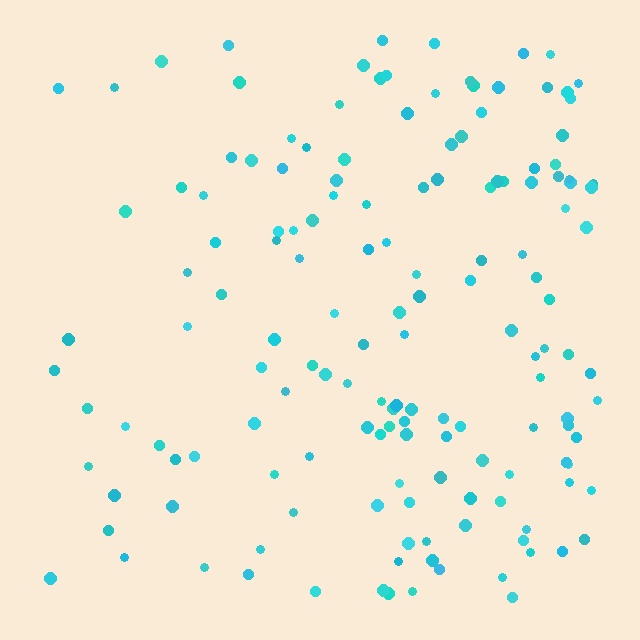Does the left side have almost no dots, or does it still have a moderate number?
Still a moderate number, just noticeably fewer than the right.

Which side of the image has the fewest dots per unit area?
The left.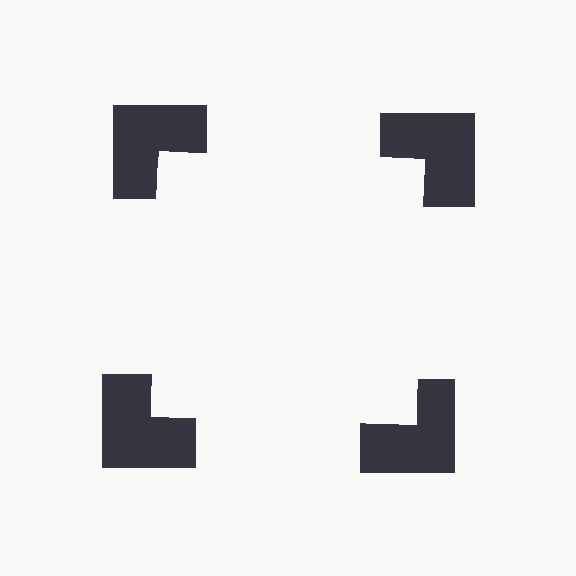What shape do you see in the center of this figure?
An illusory square — its edges are inferred from the aligned wedge cuts in the notched squares, not physically drawn.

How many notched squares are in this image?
There are 4 — one at each vertex of the illusory square.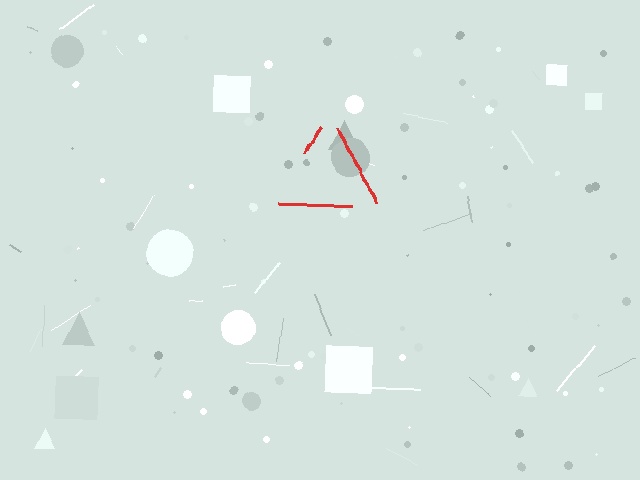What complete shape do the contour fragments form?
The contour fragments form a triangle.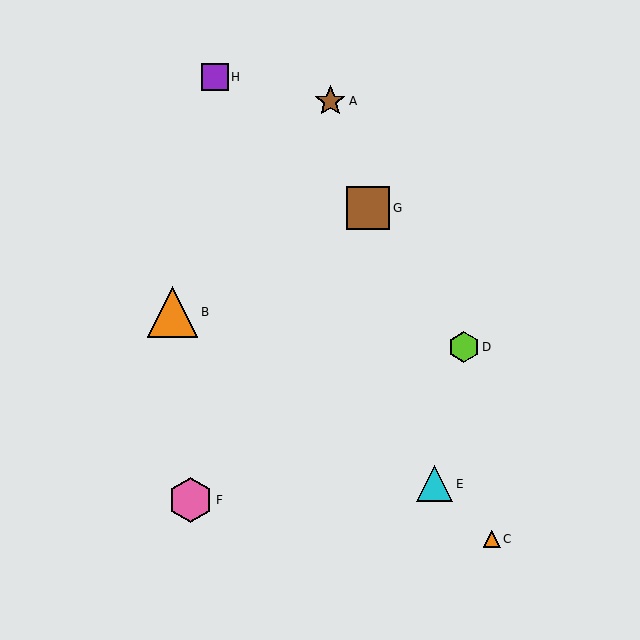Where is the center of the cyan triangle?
The center of the cyan triangle is at (435, 484).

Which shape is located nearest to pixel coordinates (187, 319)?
The orange triangle (labeled B) at (173, 312) is nearest to that location.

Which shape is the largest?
The orange triangle (labeled B) is the largest.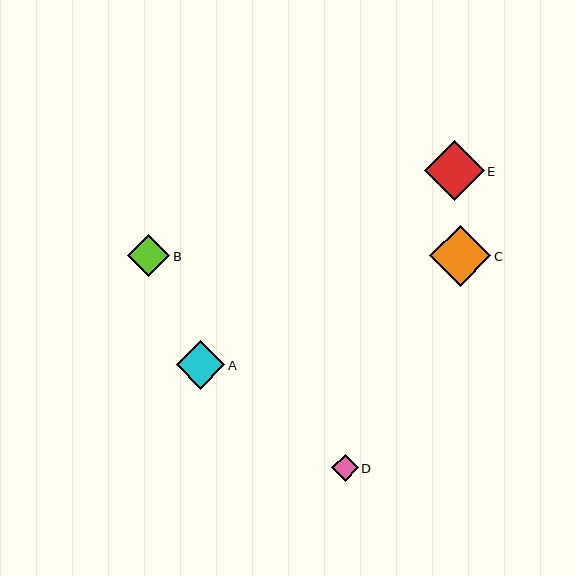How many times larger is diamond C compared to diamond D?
Diamond C is approximately 2.3 times the size of diamond D.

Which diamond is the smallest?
Diamond D is the smallest with a size of approximately 26 pixels.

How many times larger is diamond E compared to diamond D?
Diamond E is approximately 2.3 times the size of diamond D.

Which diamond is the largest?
Diamond C is the largest with a size of approximately 62 pixels.